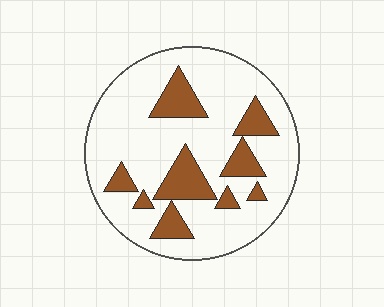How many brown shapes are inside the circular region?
9.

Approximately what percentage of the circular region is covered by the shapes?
Approximately 20%.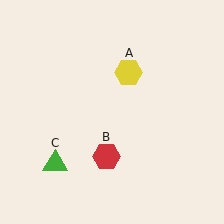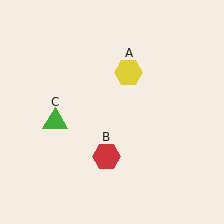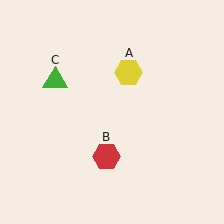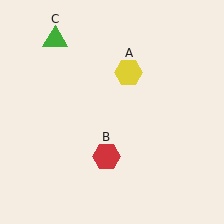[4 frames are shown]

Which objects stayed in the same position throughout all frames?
Yellow hexagon (object A) and red hexagon (object B) remained stationary.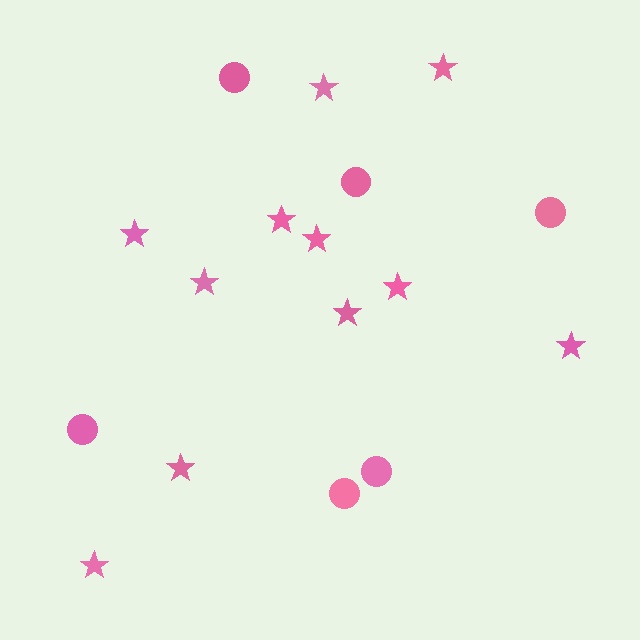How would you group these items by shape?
There are 2 groups: one group of stars (11) and one group of circles (6).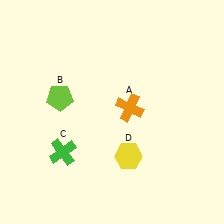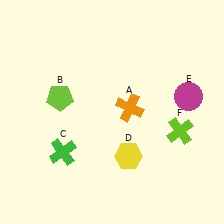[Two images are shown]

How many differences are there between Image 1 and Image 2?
There are 2 differences between the two images.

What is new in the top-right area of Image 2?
A magenta circle (E) was added in the top-right area of Image 2.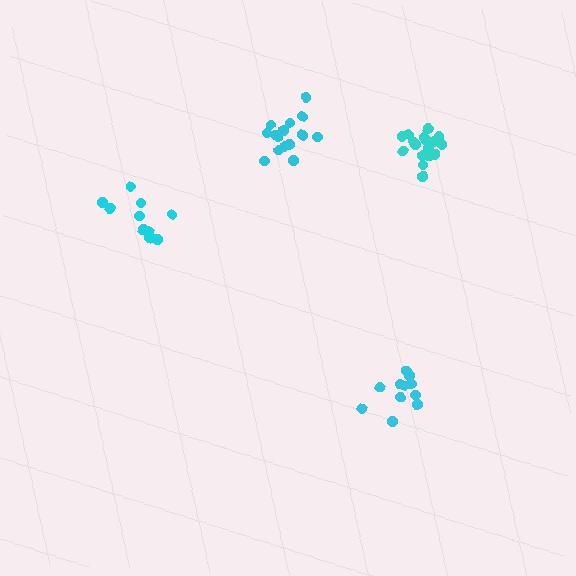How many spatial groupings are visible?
There are 4 spatial groupings.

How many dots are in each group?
Group 1: 11 dots, Group 2: 17 dots, Group 3: 11 dots, Group 4: 15 dots (54 total).